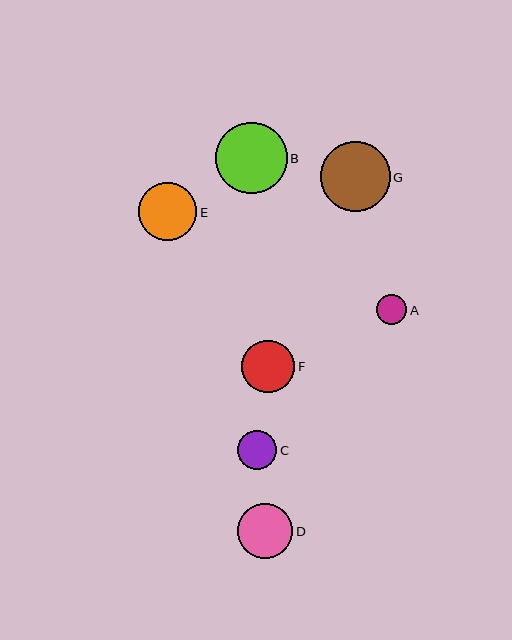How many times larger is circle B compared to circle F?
Circle B is approximately 1.3 times the size of circle F.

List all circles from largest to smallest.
From largest to smallest: B, G, E, D, F, C, A.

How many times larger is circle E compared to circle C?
Circle E is approximately 1.5 times the size of circle C.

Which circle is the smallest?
Circle A is the smallest with a size of approximately 31 pixels.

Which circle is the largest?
Circle B is the largest with a size of approximately 71 pixels.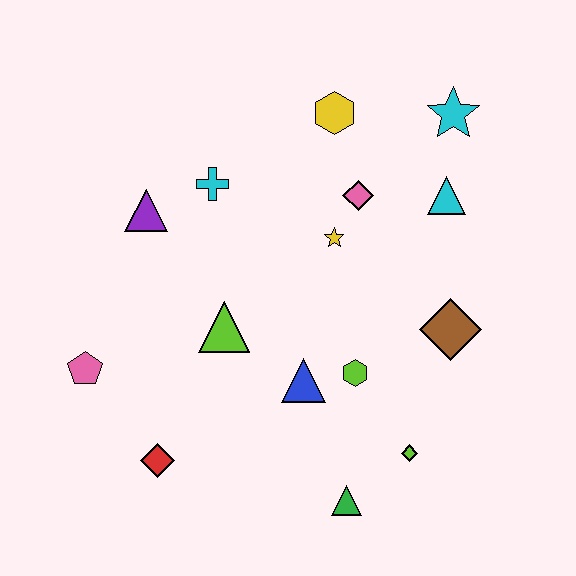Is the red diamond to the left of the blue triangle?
Yes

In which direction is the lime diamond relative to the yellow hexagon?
The lime diamond is below the yellow hexagon.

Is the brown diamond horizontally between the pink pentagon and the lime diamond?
No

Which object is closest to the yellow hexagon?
The pink diamond is closest to the yellow hexagon.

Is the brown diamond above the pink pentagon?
Yes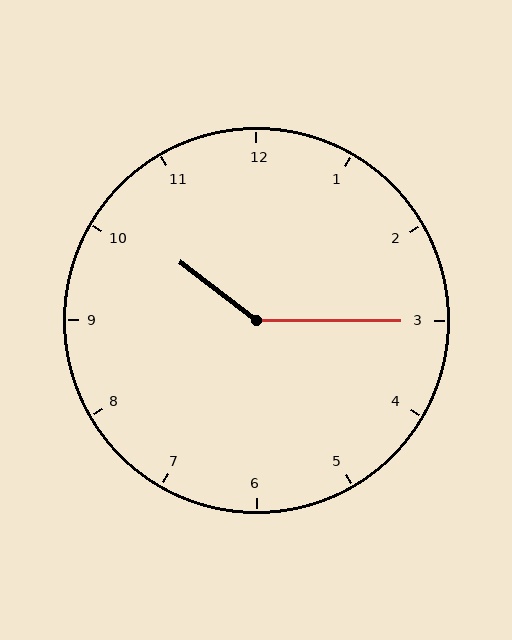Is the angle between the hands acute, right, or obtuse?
It is obtuse.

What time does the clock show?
10:15.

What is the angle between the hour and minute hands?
Approximately 142 degrees.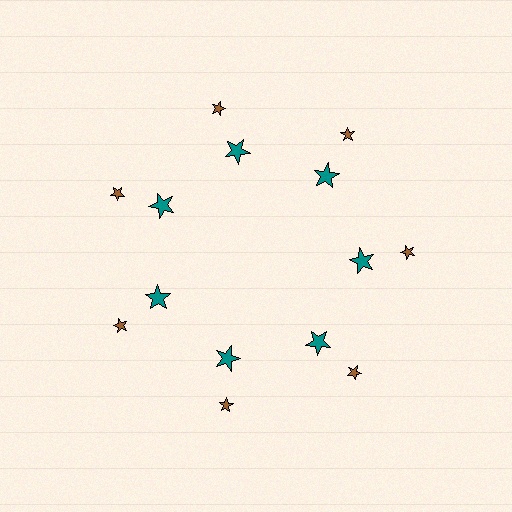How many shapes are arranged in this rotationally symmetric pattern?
There are 14 shapes, arranged in 7 groups of 2.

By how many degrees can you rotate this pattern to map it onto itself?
The pattern maps onto itself every 51 degrees of rotation.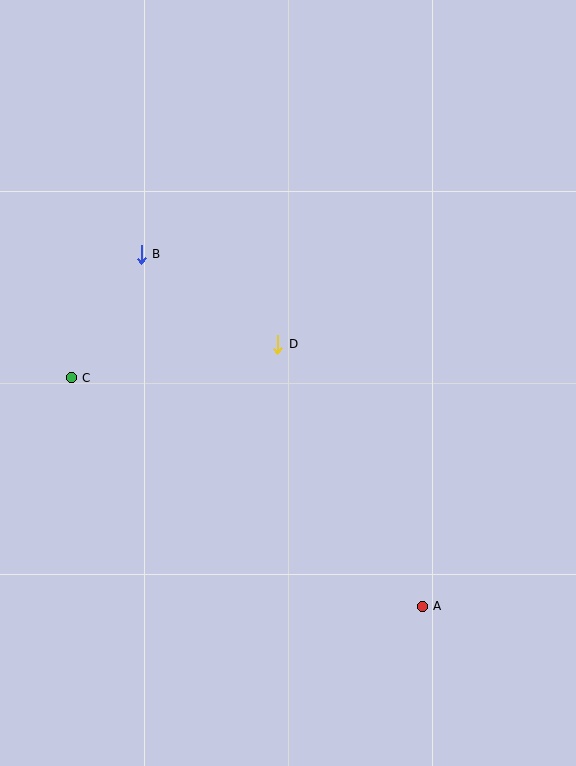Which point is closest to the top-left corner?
Point B is closest to the top-left corner.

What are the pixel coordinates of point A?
Point A is at (422, 606).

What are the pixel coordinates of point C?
Point C is at (71, 378).